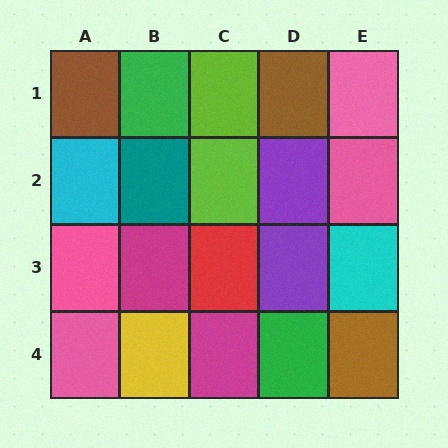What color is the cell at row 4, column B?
Yellow.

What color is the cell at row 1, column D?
Brown.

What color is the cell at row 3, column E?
Cyan.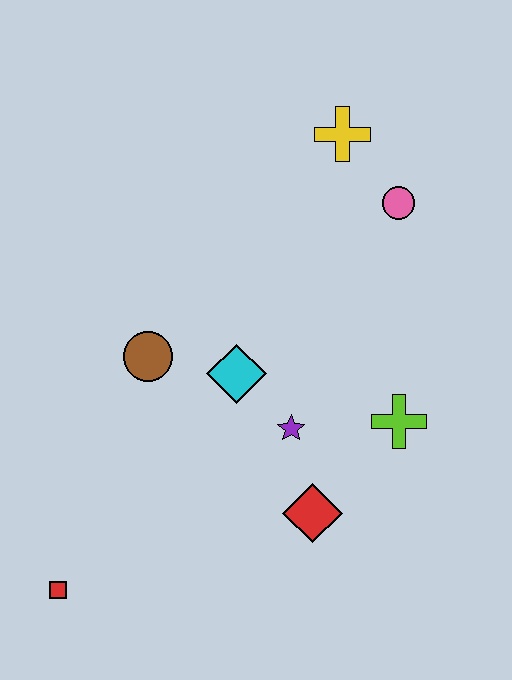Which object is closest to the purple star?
The cyan diamond is closest to the purple star.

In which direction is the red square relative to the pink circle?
The red square is below the pink circle.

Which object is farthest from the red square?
The yellow cross is farthest from the red square.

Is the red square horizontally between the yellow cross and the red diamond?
No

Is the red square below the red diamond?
Yes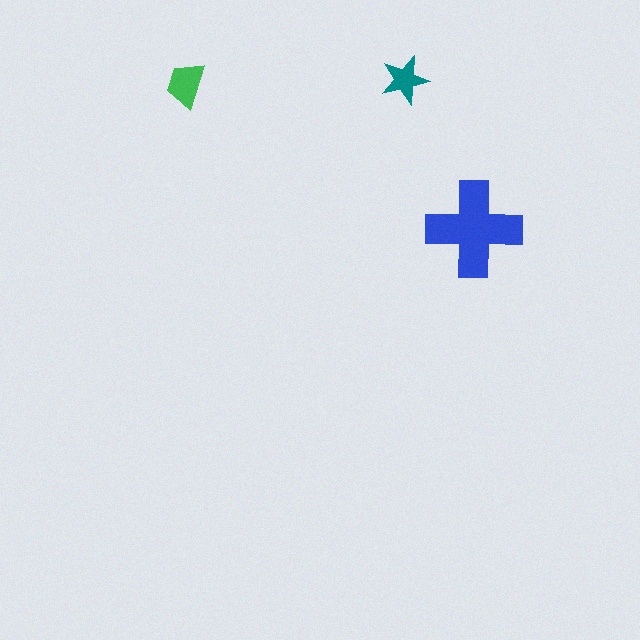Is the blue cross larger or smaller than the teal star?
Larger.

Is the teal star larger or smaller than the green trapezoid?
Smaller.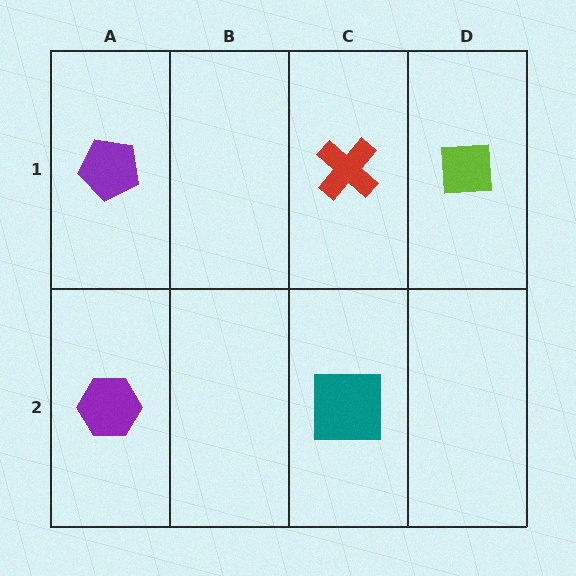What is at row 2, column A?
A purple hexagon.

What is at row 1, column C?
A red cross.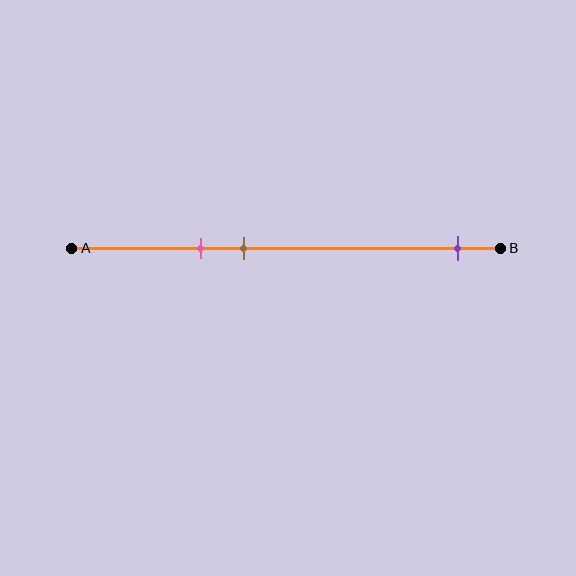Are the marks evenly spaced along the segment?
No, the marks are not evenly spaced.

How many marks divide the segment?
There are 3 marks dividing the segment.